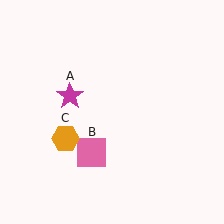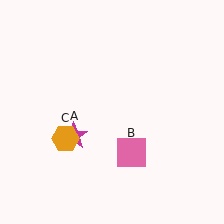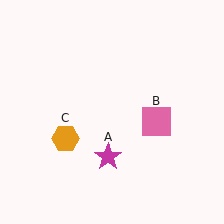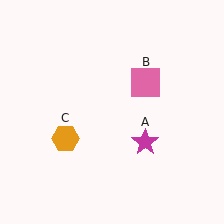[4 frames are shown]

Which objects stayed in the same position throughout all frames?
Orange hexagon (object C) remained stationary.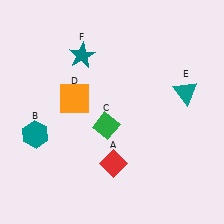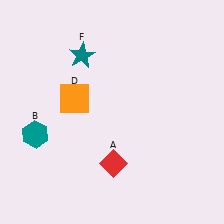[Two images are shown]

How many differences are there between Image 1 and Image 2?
There are 2 differences between the two images.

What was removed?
The teal triangle (E), the green diamond (C) were removed in Image 2.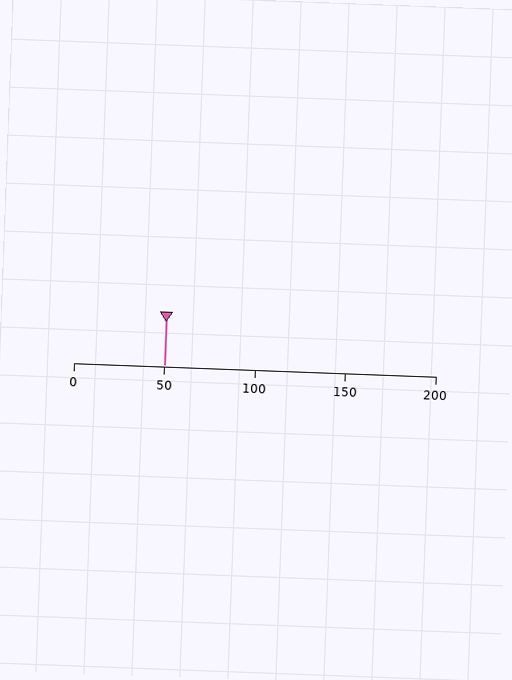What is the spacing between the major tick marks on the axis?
The major ticks are spaced 50 apart.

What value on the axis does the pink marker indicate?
The marker indicates approximately 50.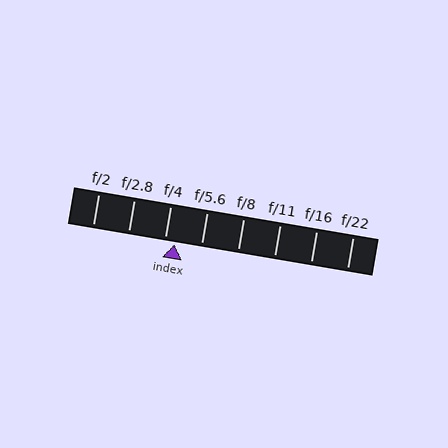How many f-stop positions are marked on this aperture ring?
There are 8 f-stop positions marked.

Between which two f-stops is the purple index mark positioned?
The index mark is between f/4 and f/5.6.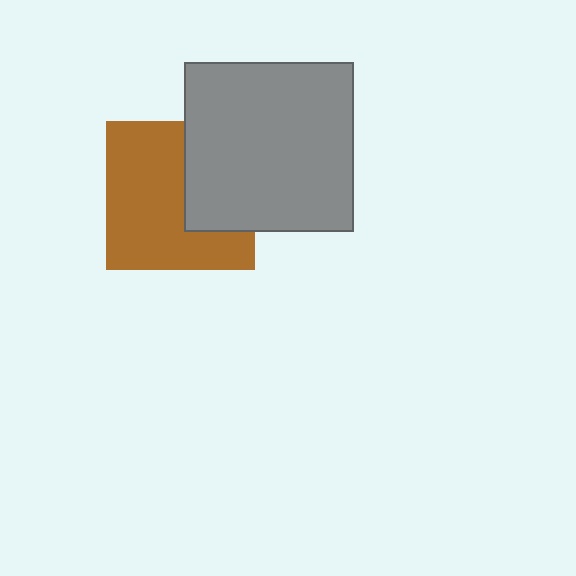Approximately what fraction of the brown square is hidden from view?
Roughly 36% of the brown square is hidden behind the gray square.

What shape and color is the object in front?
The object in front is a gray square.